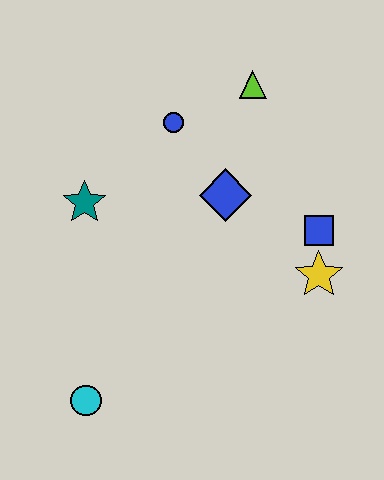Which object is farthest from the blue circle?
The cyan circle is farthest from the blue circle.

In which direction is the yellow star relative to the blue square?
The yellow star is below the blue square.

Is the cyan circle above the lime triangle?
No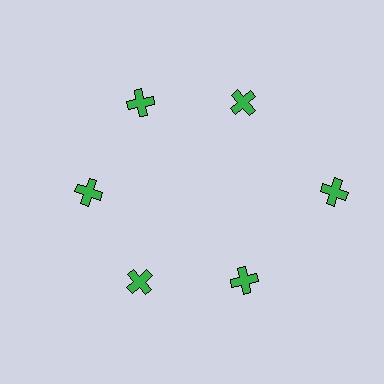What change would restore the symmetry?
The symmetry would be restored by moving it inward, back onto the ring so that all 6 crosses sit at equal angles and equal distance from the center.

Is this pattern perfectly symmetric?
No. The 6 green crosses are arranged in a ring, but one element near the 3 o'clock position is pushed outward from the center, breaking the 6-fold rotational symmetry.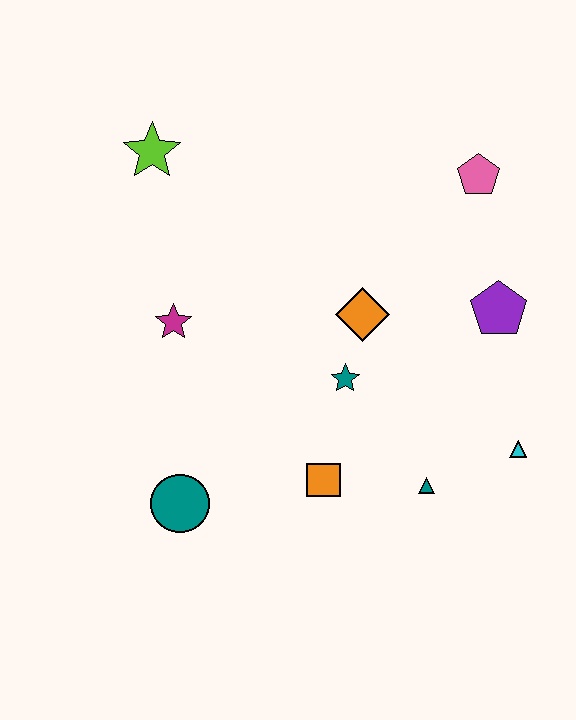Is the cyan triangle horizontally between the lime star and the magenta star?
No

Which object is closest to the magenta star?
The lime star is closest to the magenta star.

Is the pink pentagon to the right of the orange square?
Yes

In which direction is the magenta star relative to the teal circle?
The magenta star is above the teal circle.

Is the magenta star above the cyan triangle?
Yes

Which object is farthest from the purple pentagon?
The lime star is farthest from the purple pentagon.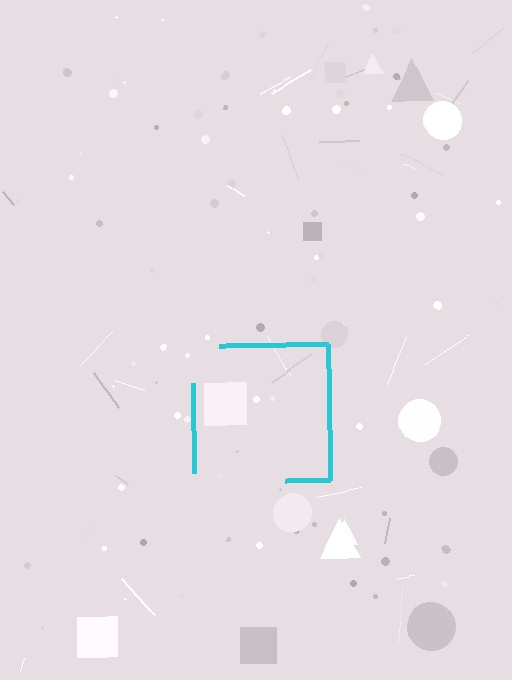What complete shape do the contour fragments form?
The contour fragments form a square.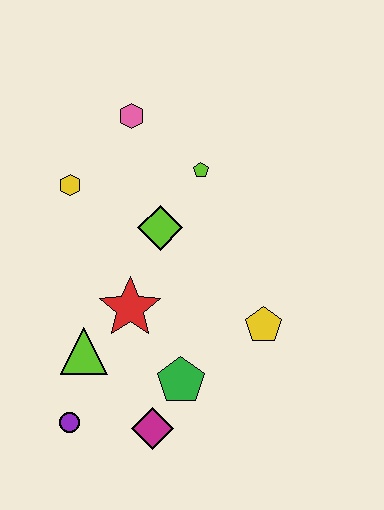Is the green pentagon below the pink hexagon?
Yes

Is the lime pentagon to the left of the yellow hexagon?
No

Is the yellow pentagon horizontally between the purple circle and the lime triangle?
No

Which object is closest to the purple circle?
The lime triangle is closest to the purple circle.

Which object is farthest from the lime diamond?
The purple circle is farthest from the lime diamond.